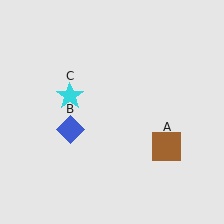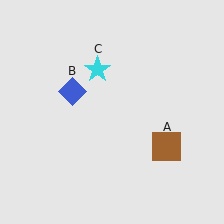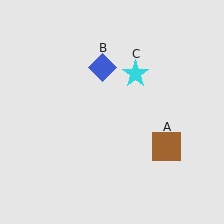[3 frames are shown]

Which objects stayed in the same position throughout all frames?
Brown square (object A) remained stationary.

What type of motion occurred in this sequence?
The blue diamond (object B), cyan star (object C) rotated clockwise around the center of the scene.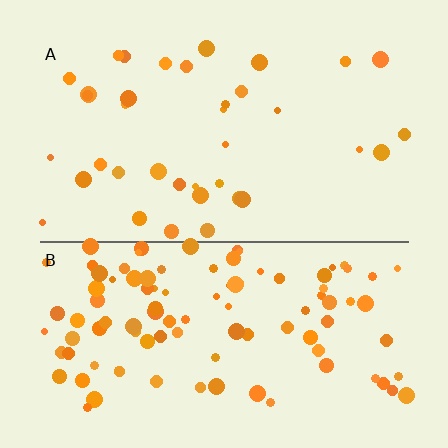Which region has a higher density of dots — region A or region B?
B (the bottom).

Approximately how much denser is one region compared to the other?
Approximately 2.8× — region B over region A.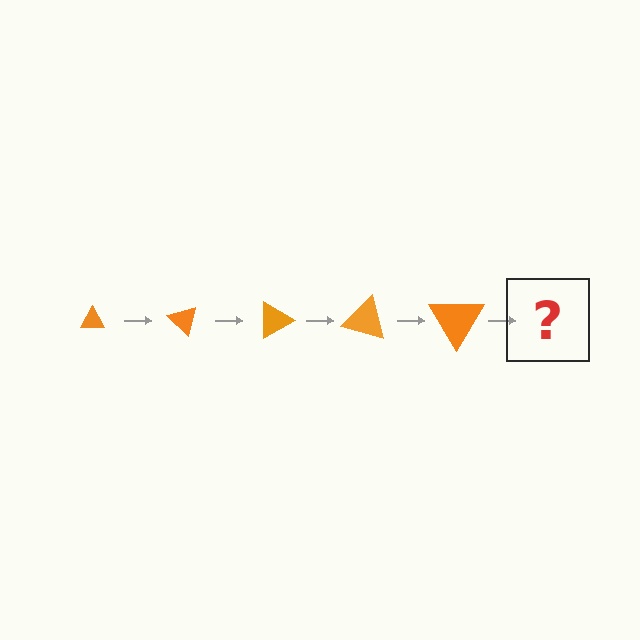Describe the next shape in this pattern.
It should be a triangle, larger than the previous one and rotated 225 degrees from the start.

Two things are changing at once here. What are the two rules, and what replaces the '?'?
The two rules are that the triangle grows larger each step and it rotates 45 degrees each step. The '?' should be a triangle, larger than the previous one and rotated 225 degrees from the start.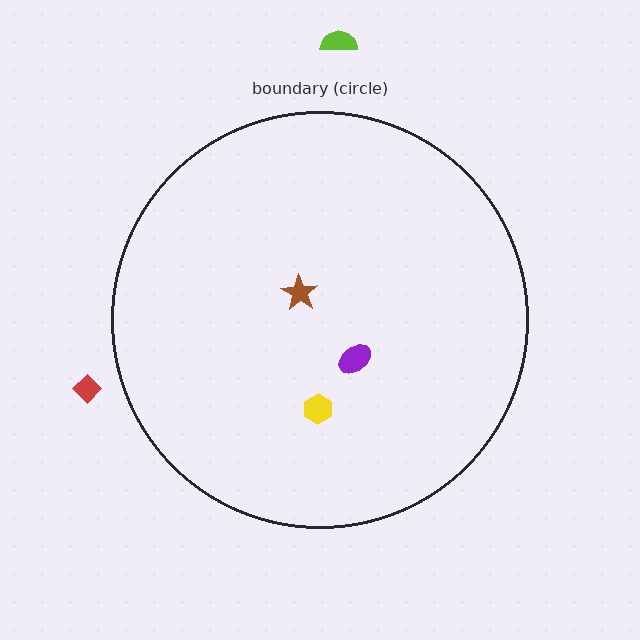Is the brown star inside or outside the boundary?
Inside.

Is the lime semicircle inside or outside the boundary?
Outside.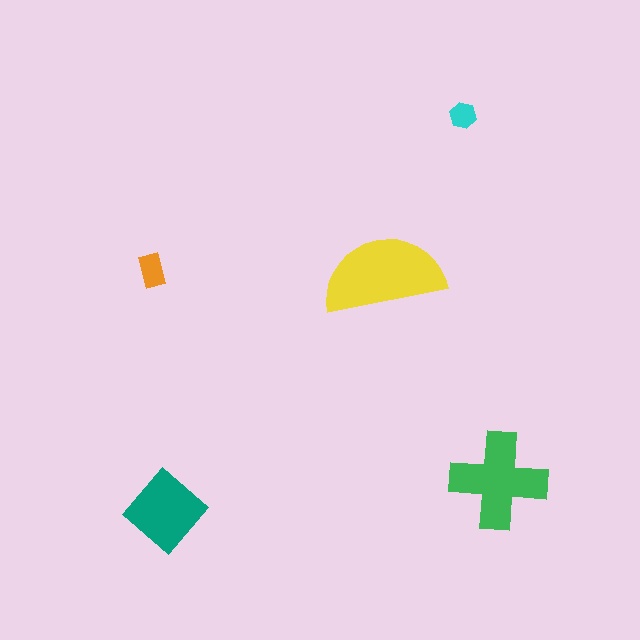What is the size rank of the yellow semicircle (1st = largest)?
1st.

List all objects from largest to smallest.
The yellow semicircle, the green cross, the teal diamond, the orange rectangle, the cyan hexagon.